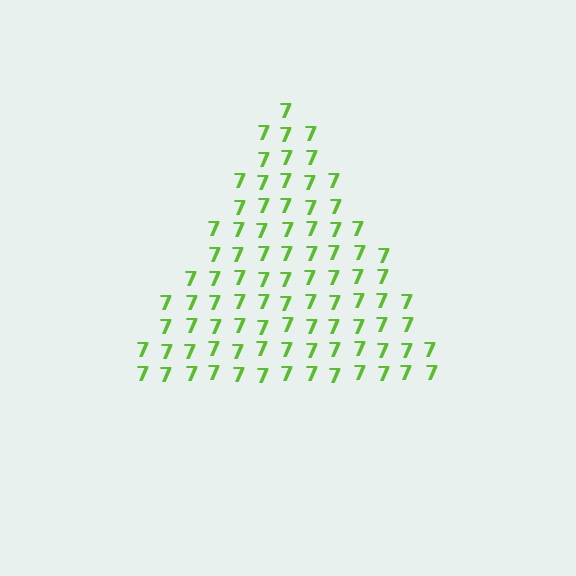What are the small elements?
The small elements are digit 7's.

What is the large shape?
The large shape is a triangle.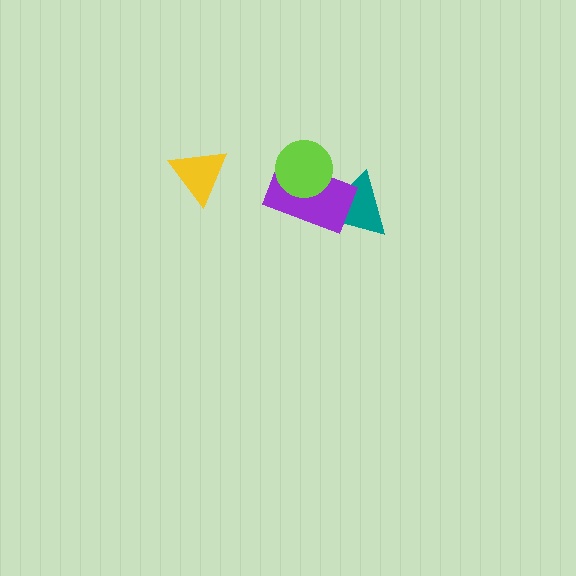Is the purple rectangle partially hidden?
Yes, it is partially covered by another shape.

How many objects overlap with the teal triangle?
1 object overlaps with the teal triangle.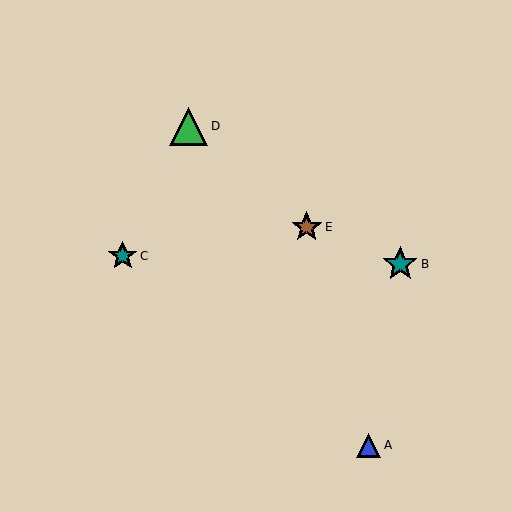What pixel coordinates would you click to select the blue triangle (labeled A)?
Click at (369, 445) to select the blue triangle A.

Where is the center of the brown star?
The center of the brown star is at (307, 227).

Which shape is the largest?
The green triangle (labeled D) is the largest.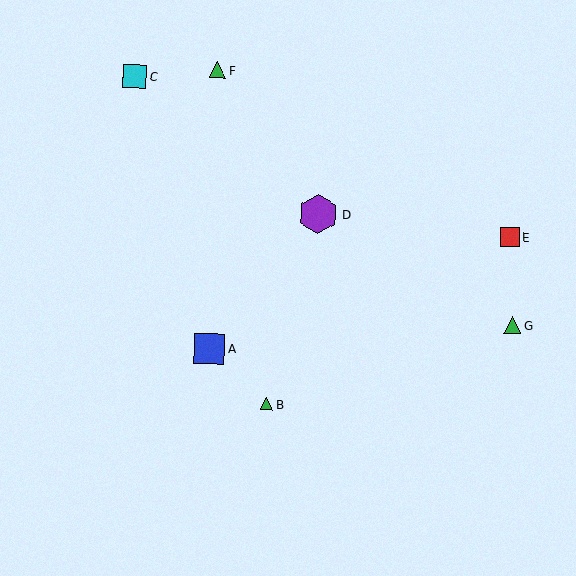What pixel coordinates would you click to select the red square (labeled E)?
Click at (510, 237) to select the red square E.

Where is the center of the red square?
The center of the red square is at (510, 237).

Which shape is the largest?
The purple hexagon (labeled D) is the largest.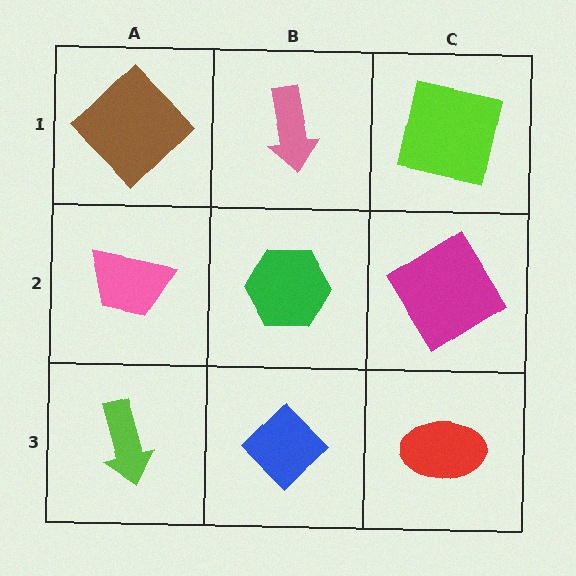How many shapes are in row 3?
3 shapes.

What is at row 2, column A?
A pink trapezoid.